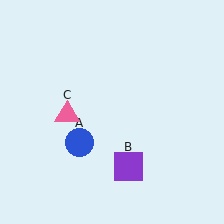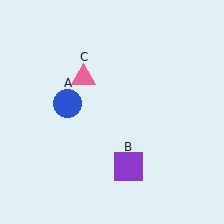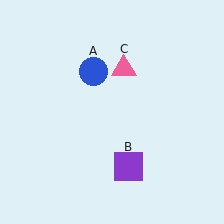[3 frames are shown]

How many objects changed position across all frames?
2 objects changed position: blue circle (object A), pink triangle (object C).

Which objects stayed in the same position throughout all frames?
Purple square (object B) remained stationary.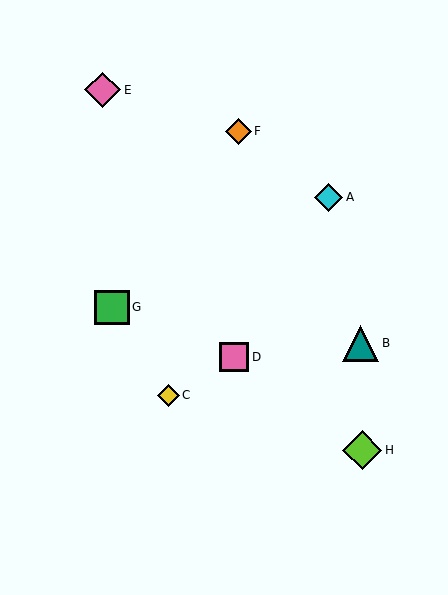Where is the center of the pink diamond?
The center of the pink diamond is at (103, 90).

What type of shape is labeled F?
Shape F is an orange diamond.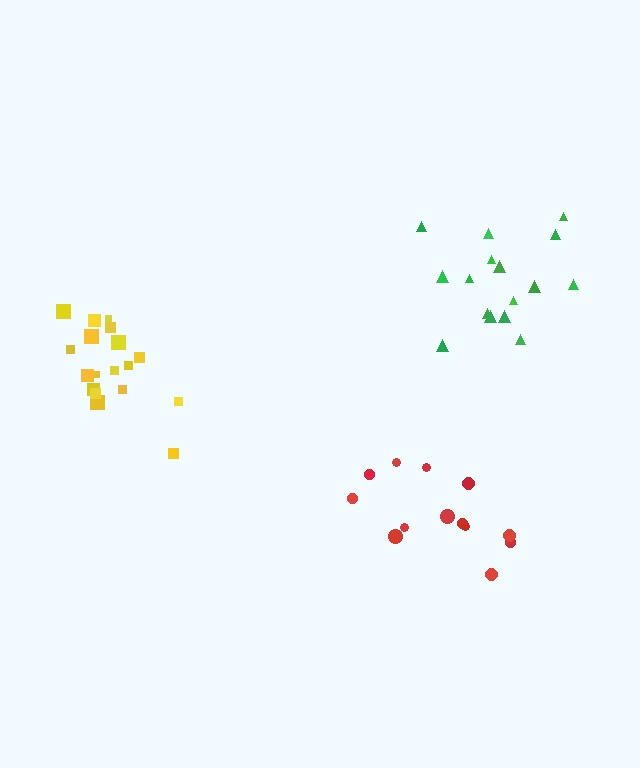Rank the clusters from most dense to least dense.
yellow, green, red.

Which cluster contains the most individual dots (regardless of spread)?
Yellow (18).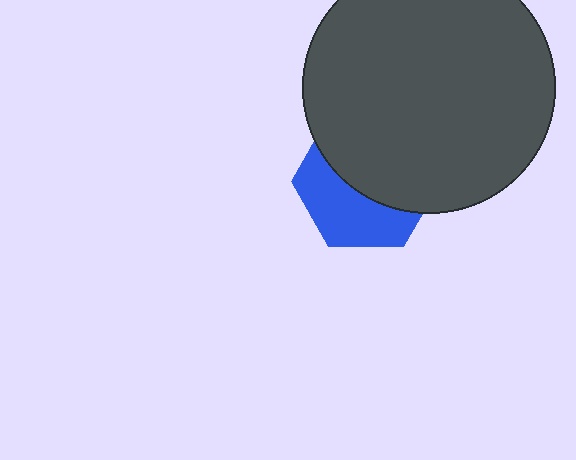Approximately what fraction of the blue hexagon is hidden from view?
Roughly 57% of the blue hexagon is hidden behind the dark gray circle.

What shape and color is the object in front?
The object in front is a dark gray circle.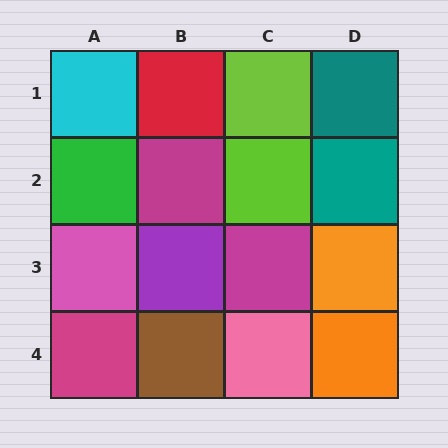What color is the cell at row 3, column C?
Magenta.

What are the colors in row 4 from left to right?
Magenta, brown, pink, orange.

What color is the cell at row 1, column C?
Lime.